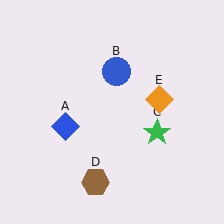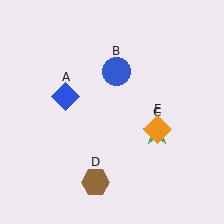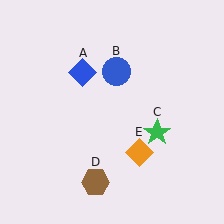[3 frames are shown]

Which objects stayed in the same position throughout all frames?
Blue circle (object B) and green star (object C) and brown hexagon (object D) remained stationary.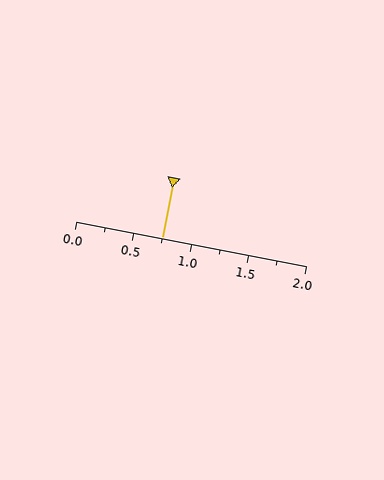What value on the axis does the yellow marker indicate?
The marker indicates approximately 0.75.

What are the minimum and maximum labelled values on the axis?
The axis runs from 0.0 to 2.0.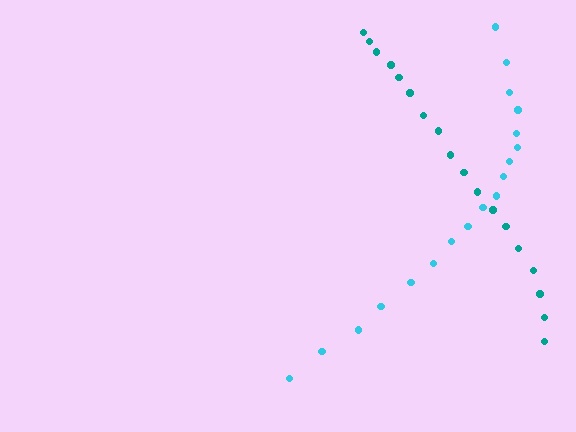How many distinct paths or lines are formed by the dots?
There are 2 distinct paths.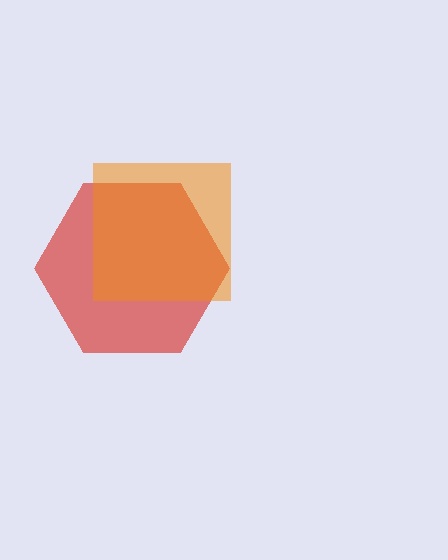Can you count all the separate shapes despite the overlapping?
Yes, there are 2 separate shapes.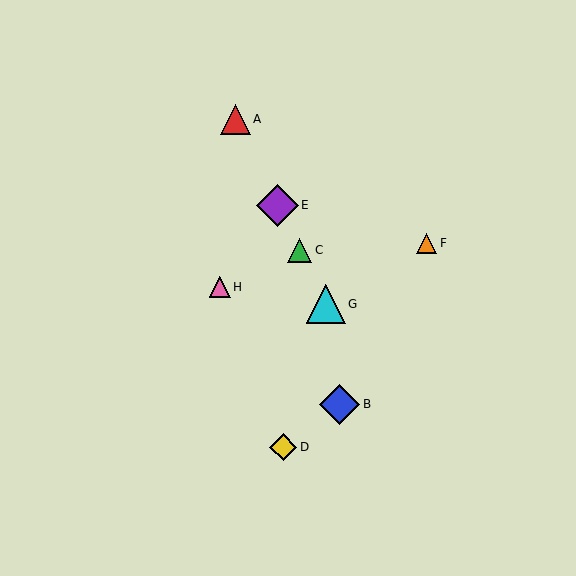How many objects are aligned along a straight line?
4 objects (A, C, E, G) are aligned along a straight line.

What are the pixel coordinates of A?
Object A is at (236, 119).